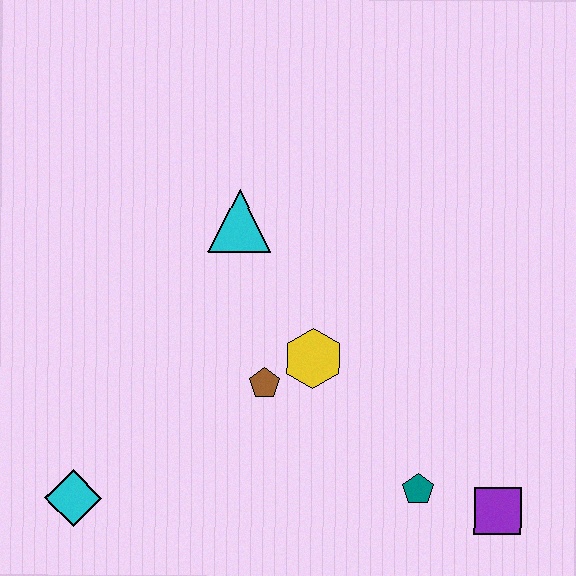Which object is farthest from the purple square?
The cyan diamond is farthest from the purple square.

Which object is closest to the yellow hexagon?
The brown pentagon is closest to the yellow hexagon.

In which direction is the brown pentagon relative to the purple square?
The brown pentagon is to the left of the purple square.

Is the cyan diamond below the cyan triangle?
Yes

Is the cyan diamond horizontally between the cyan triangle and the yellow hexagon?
No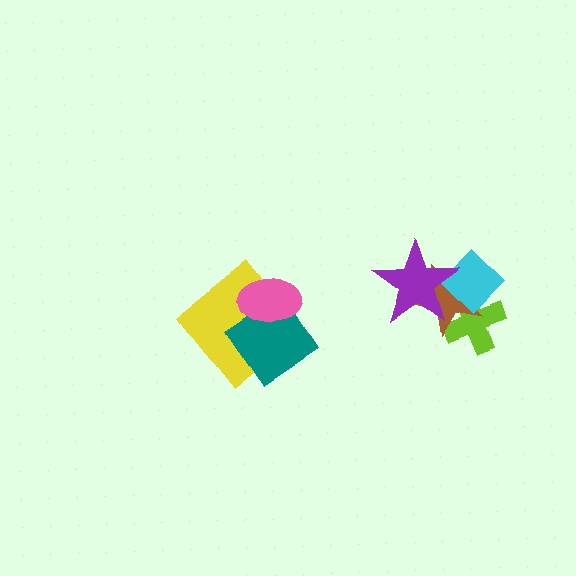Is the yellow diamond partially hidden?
Yes, it is partially covered by another shape.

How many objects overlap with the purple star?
3 objects overlap with the purple star.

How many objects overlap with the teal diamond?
2 objects overlap with the teal diamond.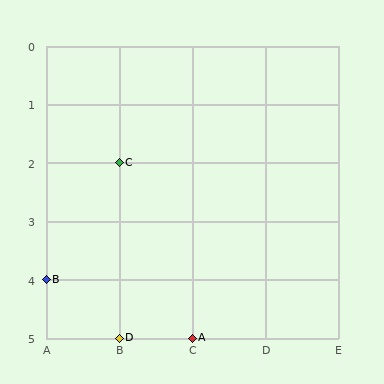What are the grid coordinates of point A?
Point A is at grid coordinates (C, 5).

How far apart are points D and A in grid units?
Points D and A are 1 column apart.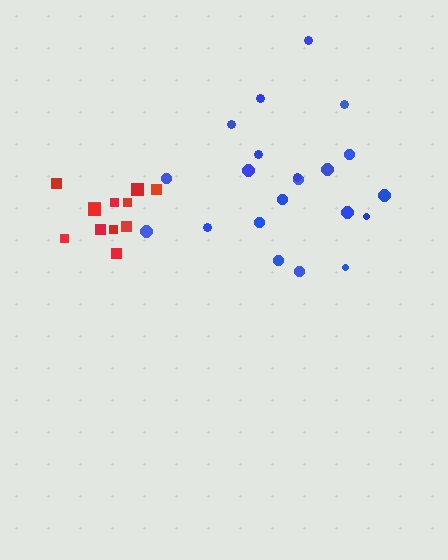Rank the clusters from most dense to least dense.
blue, red.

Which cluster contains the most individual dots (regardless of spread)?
Blue (21).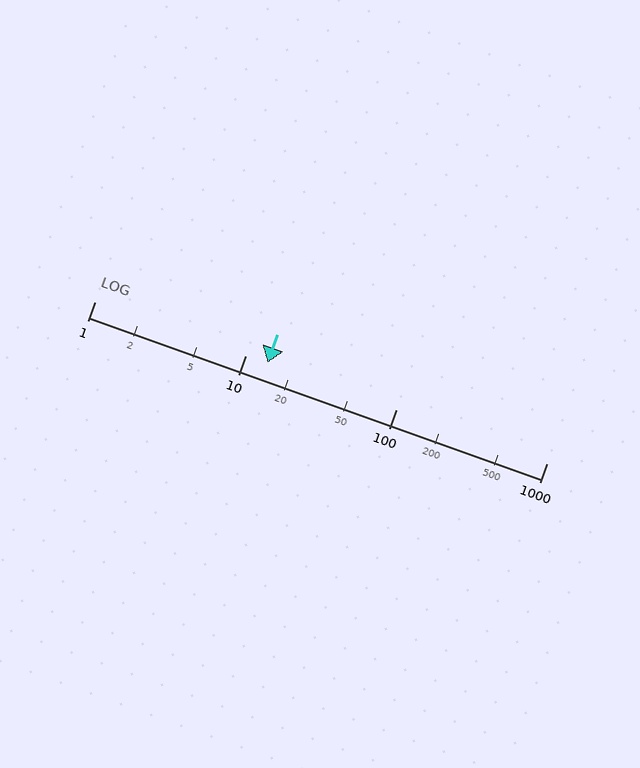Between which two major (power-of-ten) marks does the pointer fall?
The pointer is between 10 and 100.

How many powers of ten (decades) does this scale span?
The scale spans 3 decades, from 1 to 1000.